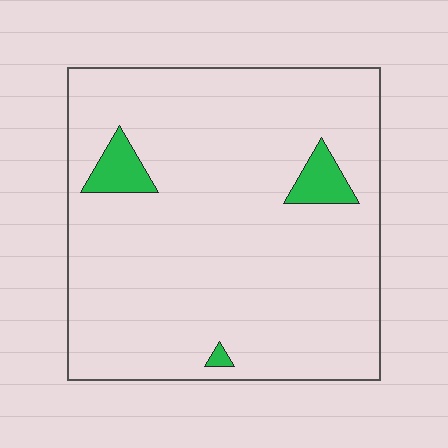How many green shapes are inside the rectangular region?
3.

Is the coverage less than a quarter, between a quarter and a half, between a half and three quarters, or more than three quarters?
Less than a quarter.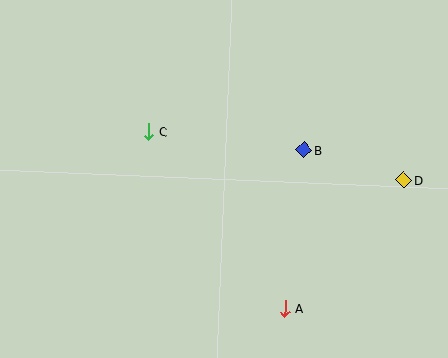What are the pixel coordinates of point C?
Point C is at (149, 132).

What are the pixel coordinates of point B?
Point B is at (304, 150).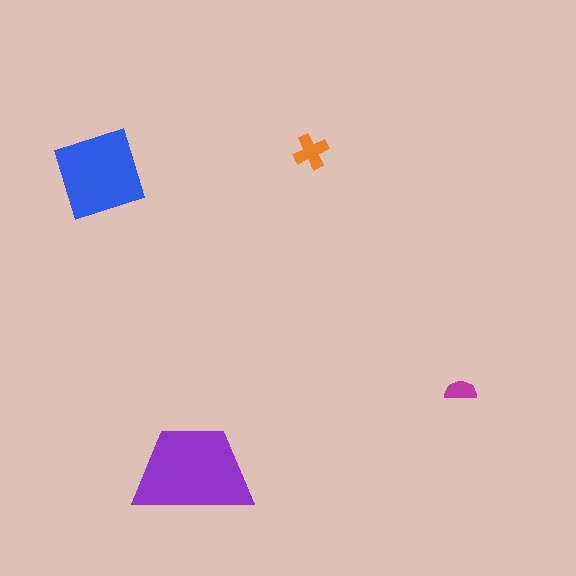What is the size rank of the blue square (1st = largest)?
2nd.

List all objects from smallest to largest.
The magenta semicircle, the orange cross, the blue square, the purple trapezoid.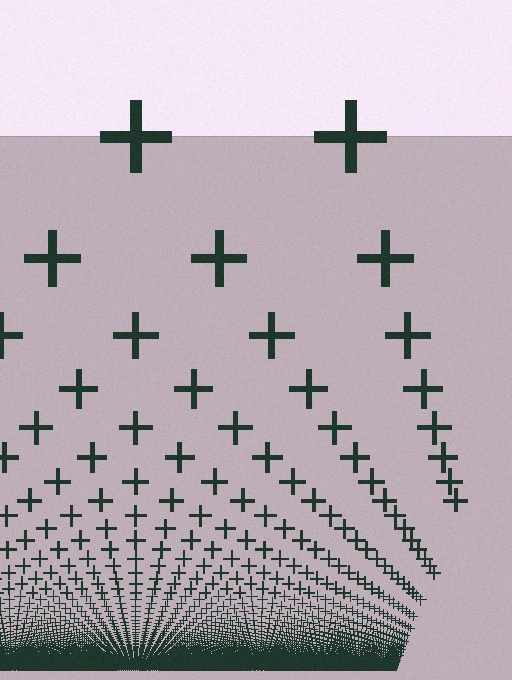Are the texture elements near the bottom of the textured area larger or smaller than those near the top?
Smaller. The gradient is inverted — elements near the bottom are smaller and denser.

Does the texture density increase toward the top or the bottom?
Density increases toward the bottom.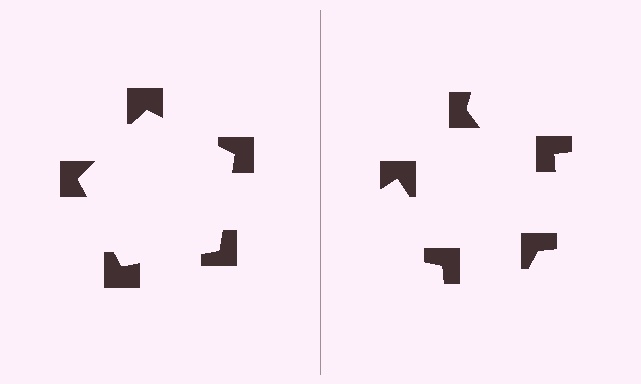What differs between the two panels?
The notched squares are positioned identically on both sides; only the wedge orientations differ. On the left they align to a pentagon; on the right they are misaligned.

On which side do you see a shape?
An illusory pentagon appears on the left side. On the right side the wedge cuts are rotated, so no coherent shape forms.